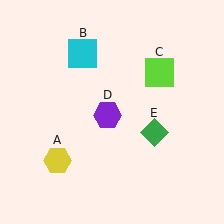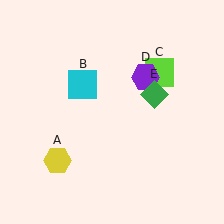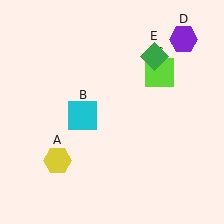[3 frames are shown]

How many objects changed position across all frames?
3 objects changed position: cyan square (object B), purple hexagon (object D), green diamond (object E).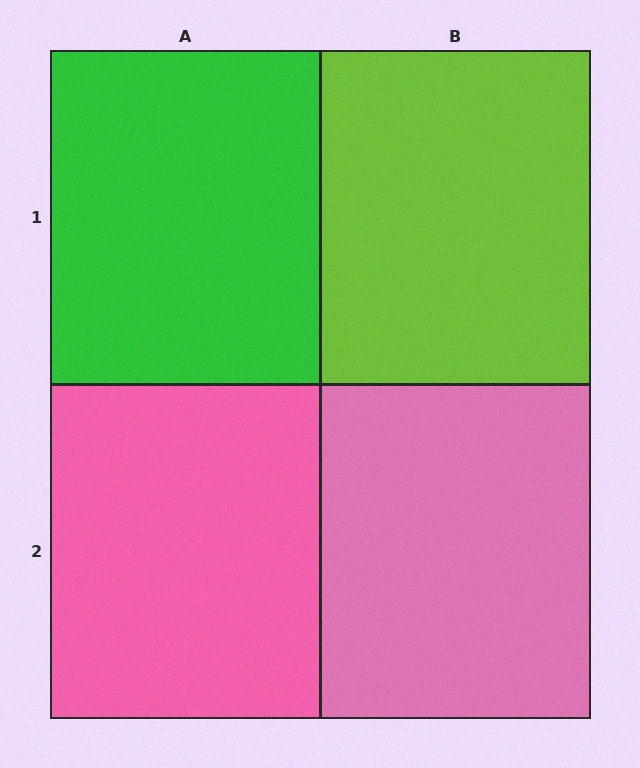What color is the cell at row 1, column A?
Green.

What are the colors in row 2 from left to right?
Pink, pink.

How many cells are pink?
2 cells are pink.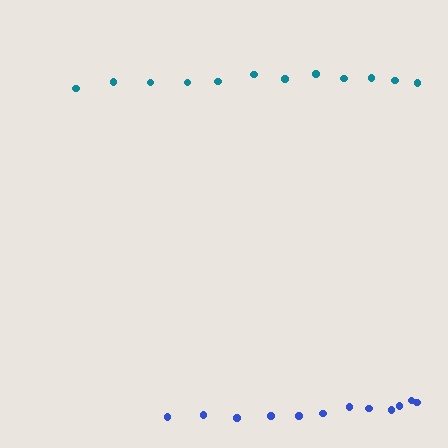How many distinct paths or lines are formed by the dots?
There are 2 distinct paths.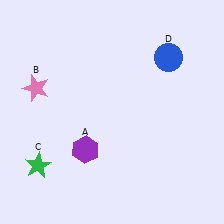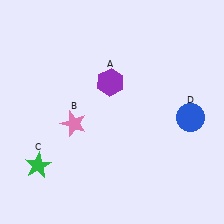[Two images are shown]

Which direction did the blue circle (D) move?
The blue circle (D) moved down.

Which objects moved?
The objects that moved are: the purple hexagon (A), the pink star (B), the blue circle (D).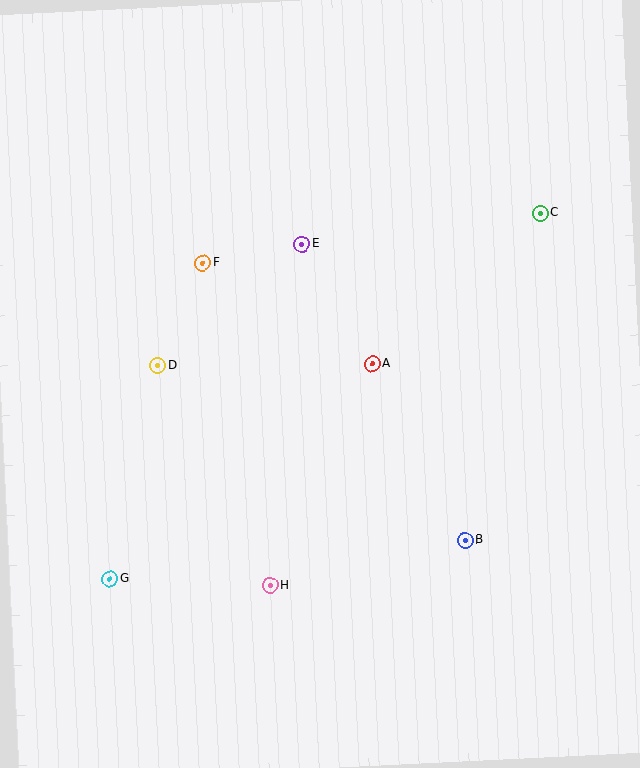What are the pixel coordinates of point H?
Point H is at (270, 585).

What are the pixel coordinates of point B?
Point B is at (465, 540).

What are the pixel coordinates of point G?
Point G is at (110, 579).